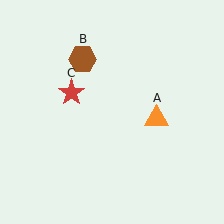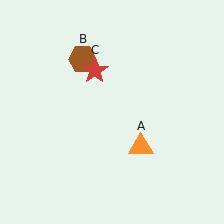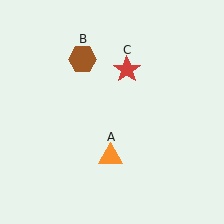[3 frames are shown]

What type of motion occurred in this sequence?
The orange triangle (object A), red star (object C) rotated clockwise around the center of the scene.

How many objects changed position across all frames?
2 objects changed position: orange triangle (object A), red star (object C).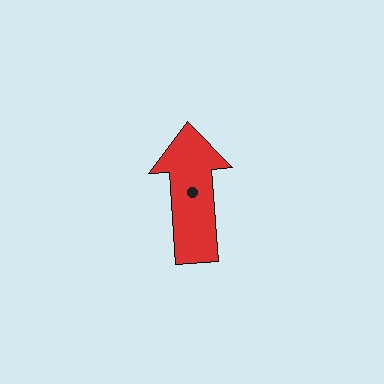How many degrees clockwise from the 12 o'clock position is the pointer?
Approximately 356 degrees.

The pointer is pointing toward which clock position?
Roughly 12 o'clock.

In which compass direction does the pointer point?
North.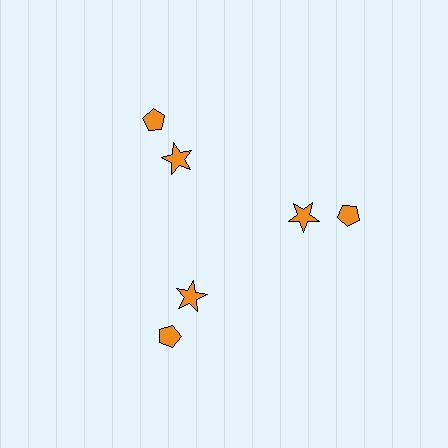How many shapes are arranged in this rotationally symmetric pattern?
There are 6 shapes, arranged in 3 groups of 2.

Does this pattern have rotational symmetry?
Yes, this pattern has 3-fold rotational symmetry. It looks the same after rotating 120 degrees around the center.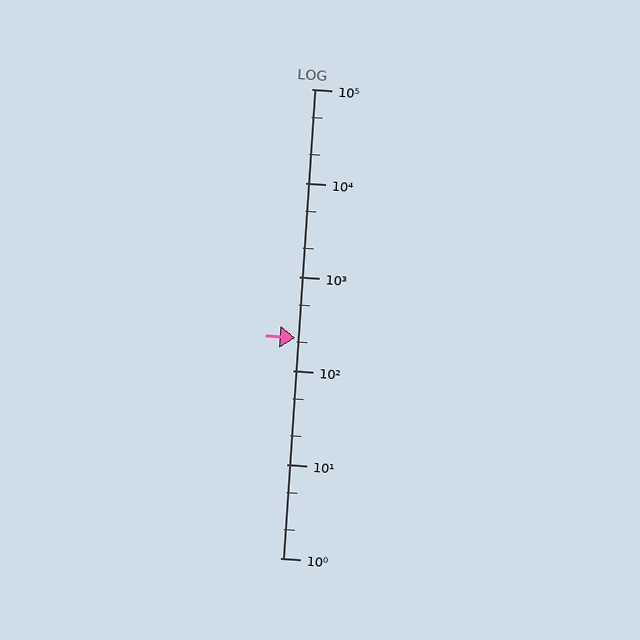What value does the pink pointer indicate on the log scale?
The pointer indicates approximately 220.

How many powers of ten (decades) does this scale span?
The scale spans 5 decades, from 1 to 100000.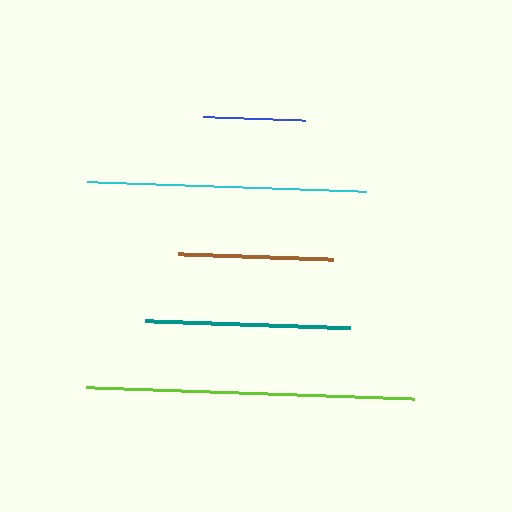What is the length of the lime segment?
The lime segment is approximately 328 pixels long.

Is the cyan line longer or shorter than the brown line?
The cyan line is longer than the brown line.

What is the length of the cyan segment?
The cyan segment is approximately 279 pixels long.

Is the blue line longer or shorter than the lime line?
The lime line is longer than the blue line.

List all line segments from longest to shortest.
From longest to shortest: lime, cyan, teal, brown, blue.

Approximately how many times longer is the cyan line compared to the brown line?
The cyan line is approximately 1.8 times the length of the brown line.